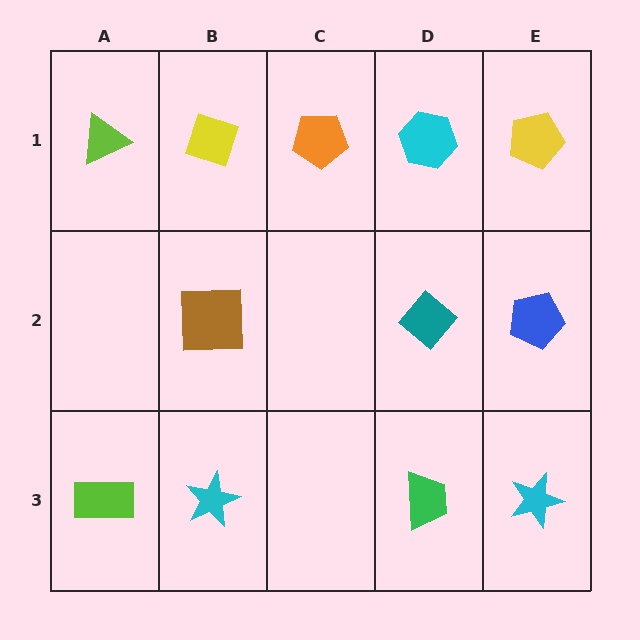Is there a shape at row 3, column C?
No, that cell is empty.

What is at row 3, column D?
A green trapezoid.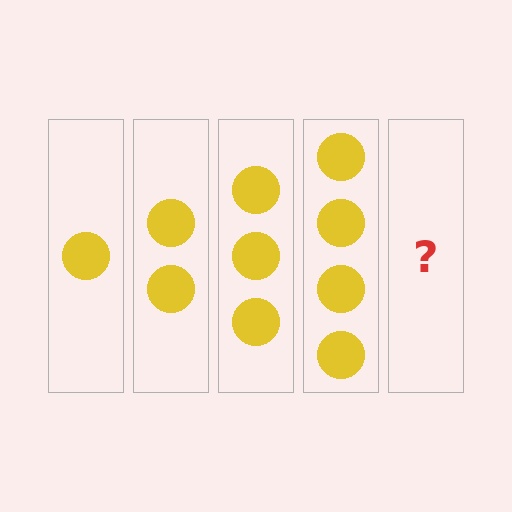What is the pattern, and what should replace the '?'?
The pattern is that each step adds one more circle. The '?' should be 5 circles.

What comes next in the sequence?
The next element should be 5 circles.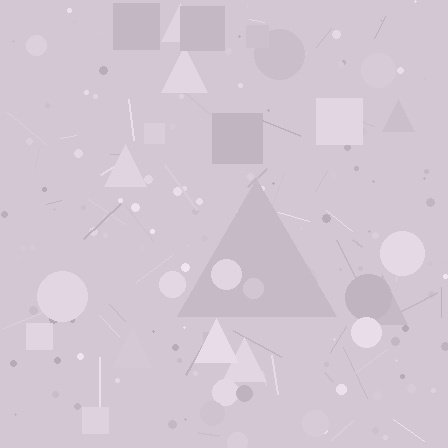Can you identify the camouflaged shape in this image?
The camouflaged shape is a triangle.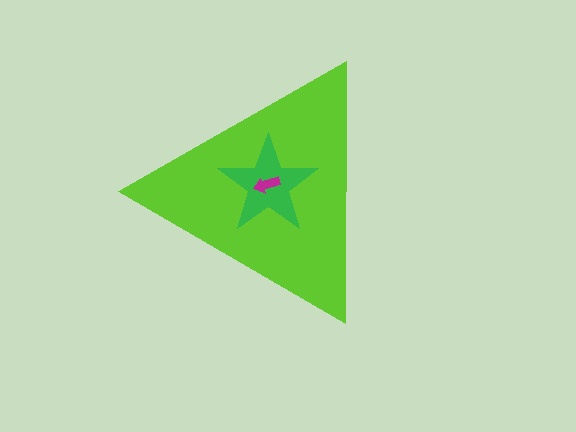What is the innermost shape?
The magenta arrow.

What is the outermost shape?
The lime triangle.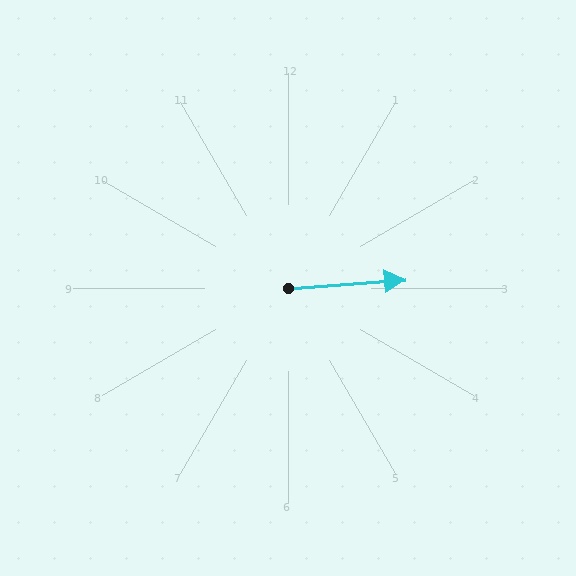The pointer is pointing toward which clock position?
Roughly 3 o'clock.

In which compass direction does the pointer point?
East.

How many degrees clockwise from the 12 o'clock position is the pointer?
Approximately 86 degrees.